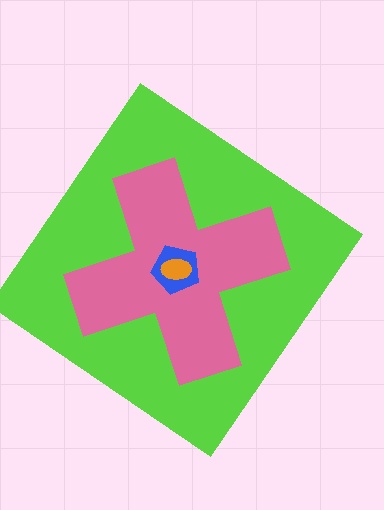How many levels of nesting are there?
4.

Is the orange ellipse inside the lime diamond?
Yes.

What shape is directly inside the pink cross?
The blue pentagon.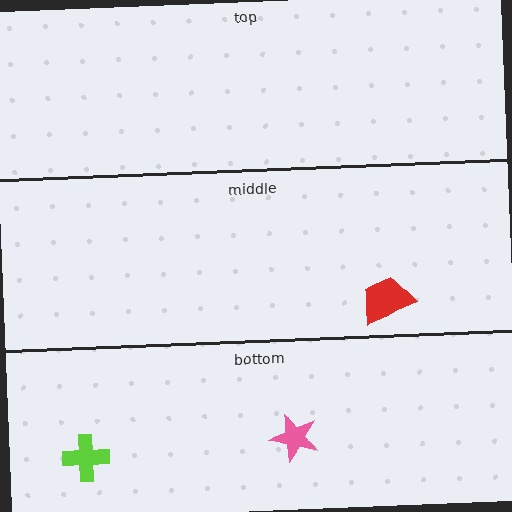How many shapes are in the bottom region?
2.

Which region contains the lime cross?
The bottom region.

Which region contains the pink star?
The bottom region.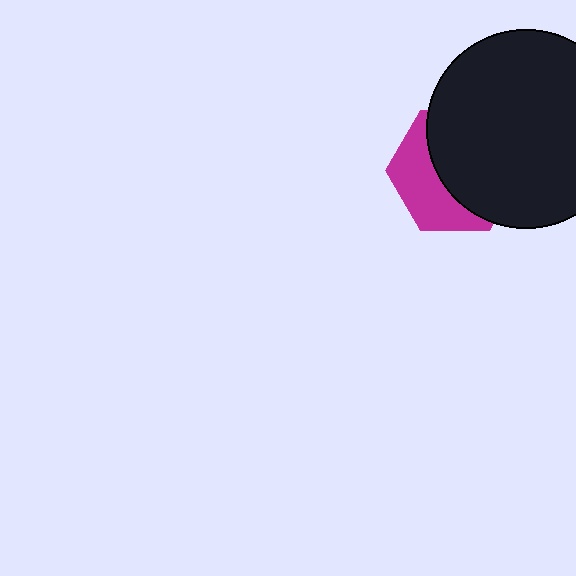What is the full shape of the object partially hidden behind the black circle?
The partially hidden object is a magenta hexagon.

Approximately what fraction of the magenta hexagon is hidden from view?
Roughly 60% of the magenta hexagon is hidden behind the black circle.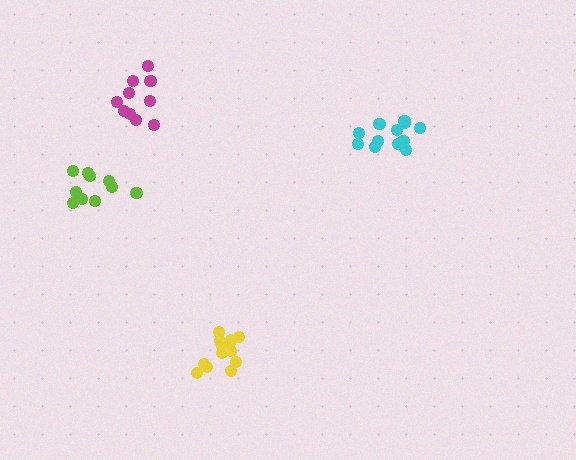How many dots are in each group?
Group 1: 10 dots, Group 2: 10 dots, Group 3: 14 dots, Group 4: 14 dots (48 total).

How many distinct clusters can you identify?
There are 4 distinct clusters.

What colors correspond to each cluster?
The clusters are colored: lime, magenta, yellow, cyan.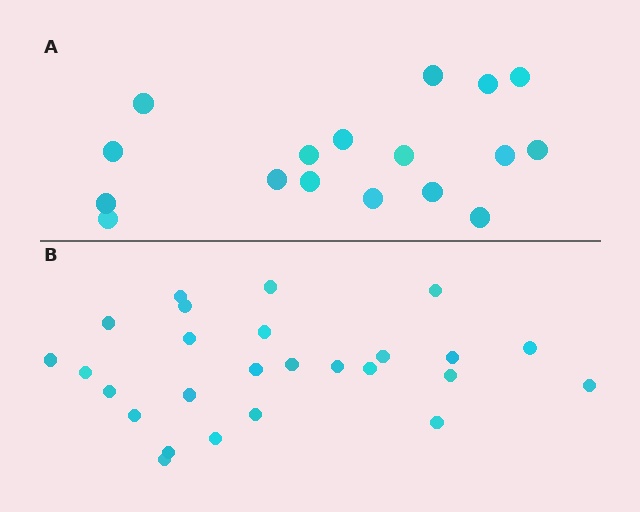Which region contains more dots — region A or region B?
Region B (the bottom region) has more dots.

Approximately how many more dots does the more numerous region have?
Region B has roughly 8 or so more dots than region A.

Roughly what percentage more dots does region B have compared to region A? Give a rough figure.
About 55% more.